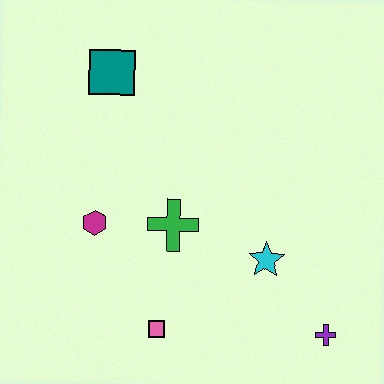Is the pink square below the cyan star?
Yes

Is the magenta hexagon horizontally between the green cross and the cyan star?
No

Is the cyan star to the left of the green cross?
No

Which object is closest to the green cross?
The magenta hexagon is closest to the green cross.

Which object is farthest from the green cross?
The purple cross is farthest from the green cross.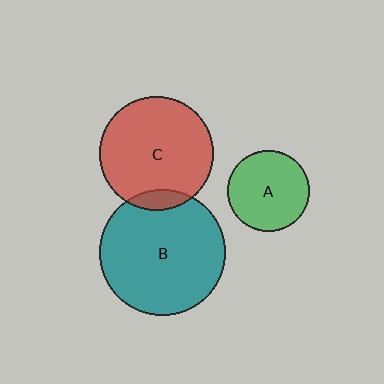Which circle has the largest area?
Circle B (teal).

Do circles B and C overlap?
Yes.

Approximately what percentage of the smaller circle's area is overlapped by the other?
Approximately 10%.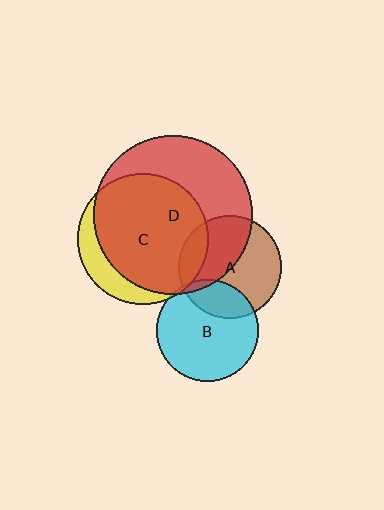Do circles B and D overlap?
Yes.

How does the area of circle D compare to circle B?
Approximately 2.4 times.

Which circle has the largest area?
Circle D (red).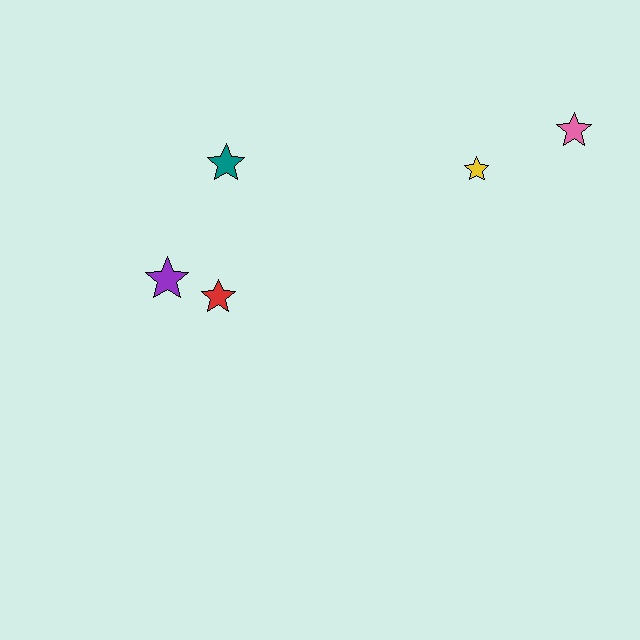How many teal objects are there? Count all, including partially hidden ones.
There is 1 teal object.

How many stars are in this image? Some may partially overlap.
There are 5 stars.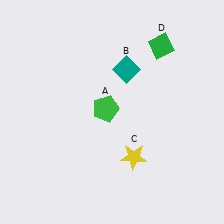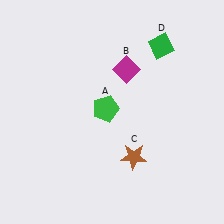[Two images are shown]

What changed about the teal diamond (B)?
In Image 1, B is teal. In Image 2, it changed to magenta.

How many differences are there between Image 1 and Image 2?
There are 2 differences between the two images.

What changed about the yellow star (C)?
In Image 1, C is yellow. In Image 2, it changed to brown.